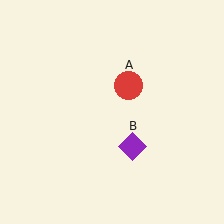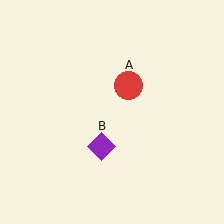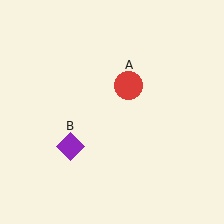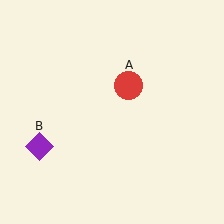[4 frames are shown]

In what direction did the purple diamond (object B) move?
The purple diamond (object B) moved left.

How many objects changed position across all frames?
1 object changed position: purple diamond (object B).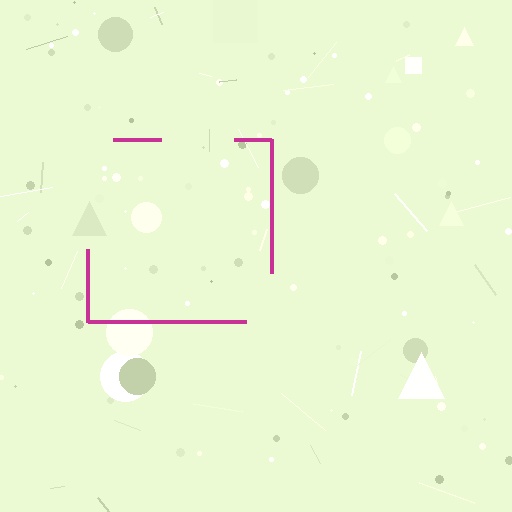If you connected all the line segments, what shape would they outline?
They would outline a square.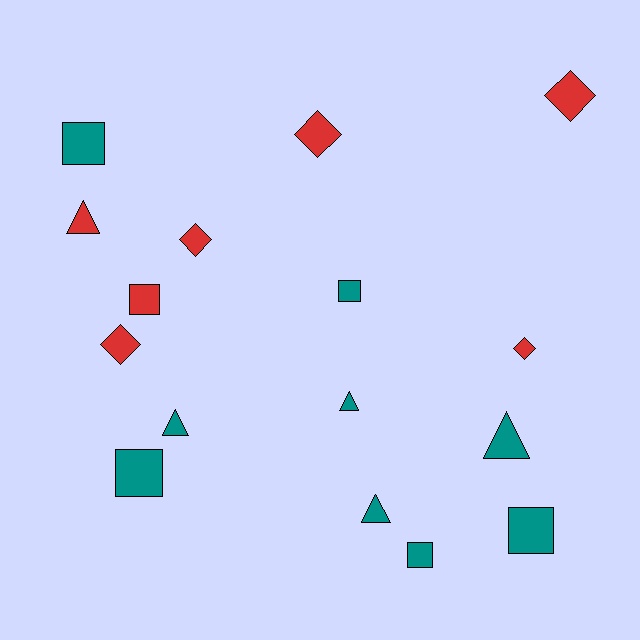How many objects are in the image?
There are 16 objects.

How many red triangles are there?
There is 1 red triangle.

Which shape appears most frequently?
Square, with 6 objects.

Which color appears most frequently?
Teal, with 9 objects.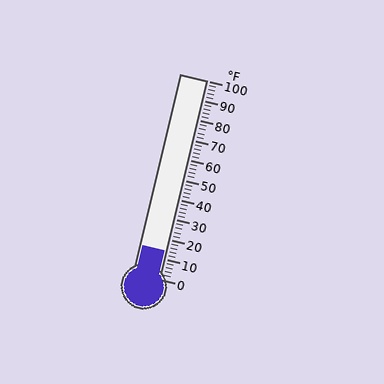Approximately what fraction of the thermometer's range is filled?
The thermometer is filled to approximately 15% of its range.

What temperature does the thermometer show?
The thermometer shows approximately 14°F.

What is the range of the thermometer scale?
The thermometer scale ranges from 0°F to 100°F.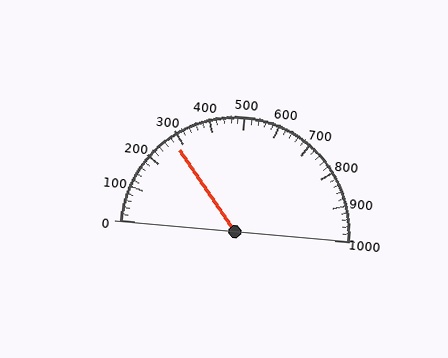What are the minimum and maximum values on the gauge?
The gauge ranges from 0 to 1000.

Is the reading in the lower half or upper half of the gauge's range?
The reading is in the lower half of the range (0 to 1000).